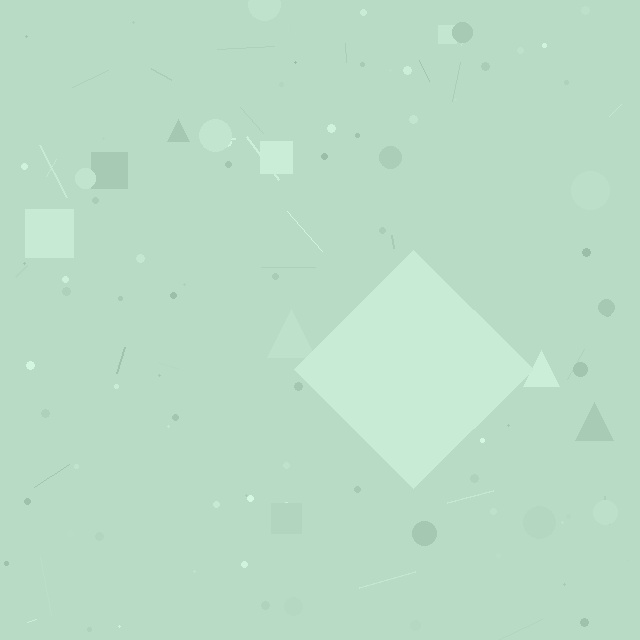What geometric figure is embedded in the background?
A diamond is embedded in the background.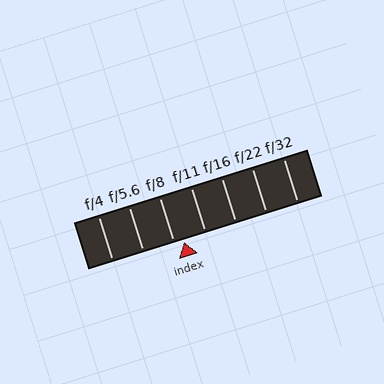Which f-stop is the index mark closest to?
The index mark is closest to f/8.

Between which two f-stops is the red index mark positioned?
The index mark is between f/8 and f/11.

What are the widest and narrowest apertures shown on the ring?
The widest aperture shown is f/4 and the narrowest is f/32.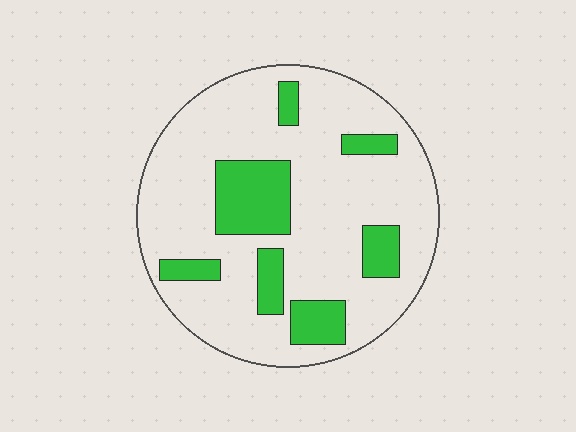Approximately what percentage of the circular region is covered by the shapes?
Approximately 20%.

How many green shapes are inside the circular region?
7.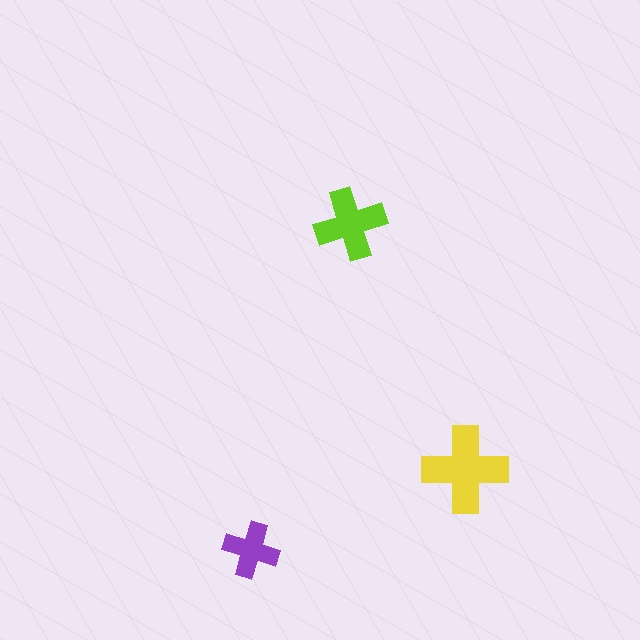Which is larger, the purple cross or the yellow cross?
The yellow one.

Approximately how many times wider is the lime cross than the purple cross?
About 1.5 times wider.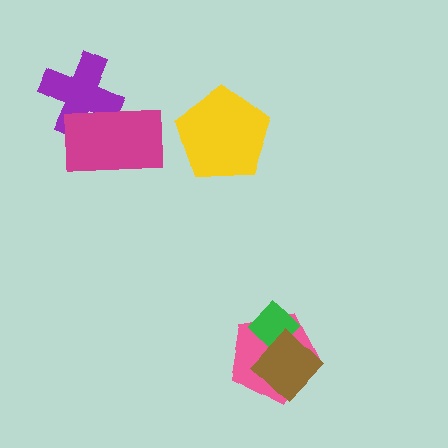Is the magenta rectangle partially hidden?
No, no other shape covers it.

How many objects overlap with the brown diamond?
2 objects overlap with the brown diamond.